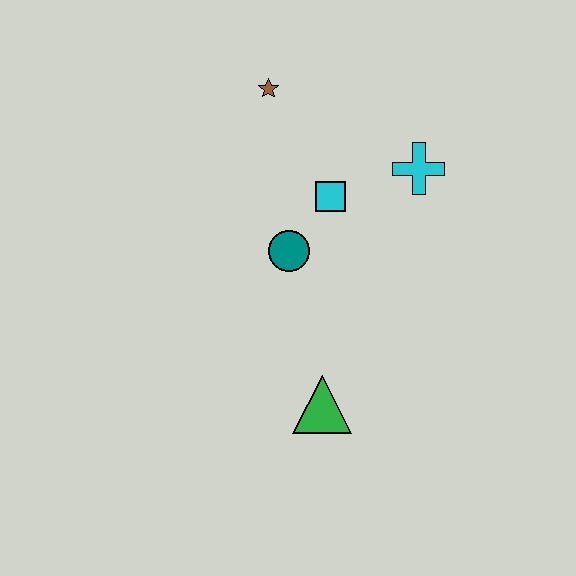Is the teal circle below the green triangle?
No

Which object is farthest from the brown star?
The green triangle is farthest from the brown star.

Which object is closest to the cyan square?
The teal circle is closest to the cyan square.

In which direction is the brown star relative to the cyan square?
The brown star is above the cyan square.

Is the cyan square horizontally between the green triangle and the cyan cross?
Yes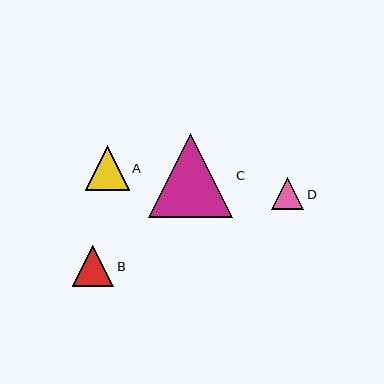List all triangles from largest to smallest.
From largest to smallest: C, A, B, D.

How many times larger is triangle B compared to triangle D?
Triangle B is approximately 1.3 times the size of triangle D.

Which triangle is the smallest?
Triangle D is the smallest with a size of approximately 32 pixels.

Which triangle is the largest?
Triangle C is the largest with a size of approximately 84 pixels.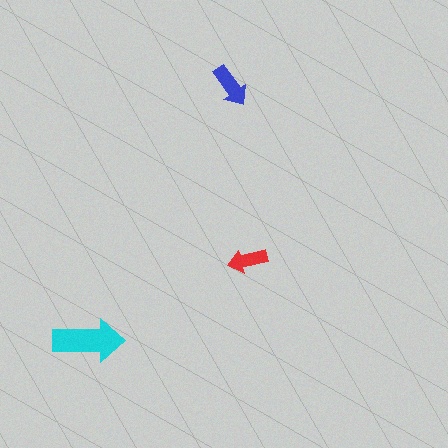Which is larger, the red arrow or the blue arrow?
The blue one.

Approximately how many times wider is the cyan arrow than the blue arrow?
About 1.5 times wider.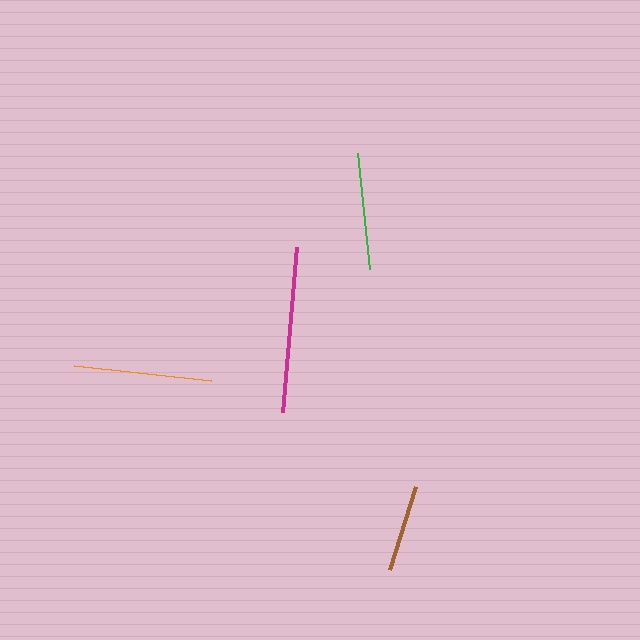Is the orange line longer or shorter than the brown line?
The orange line is longer than the brown line.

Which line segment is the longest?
The magenta line is the longest at approximately 165 pixels.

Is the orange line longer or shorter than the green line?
The orange line is longer than the green line.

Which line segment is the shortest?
The brown line is the shortest at approximately 87 pixels.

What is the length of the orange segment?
The orange segment is approximately 139 pixels long.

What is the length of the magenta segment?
The magenta segment is approximately 165 pixels long.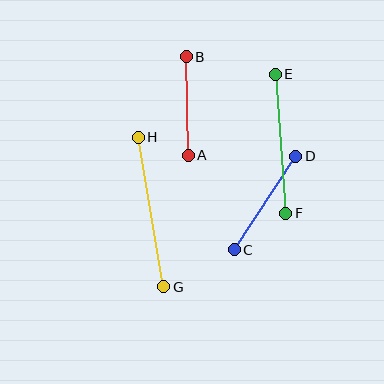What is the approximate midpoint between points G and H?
The midpoint is at approximately (151, 212) pixels.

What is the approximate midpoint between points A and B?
The midpoint is at approximately (187, 106) pixels.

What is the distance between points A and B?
The distance is approximately 99 pixels.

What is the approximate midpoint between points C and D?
The midpoint is at approximately (265, 203) pixels.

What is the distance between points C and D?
The distance is approximately 111 pixels.